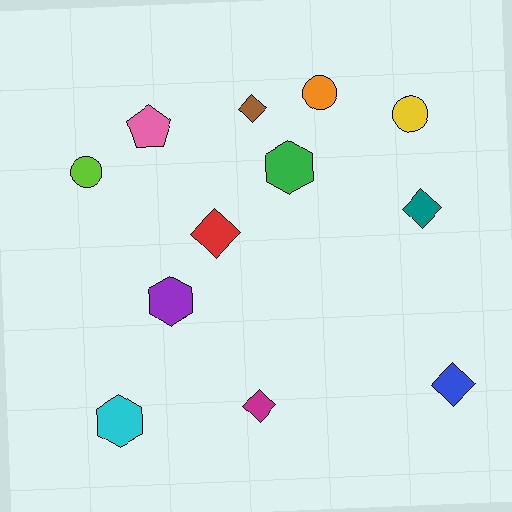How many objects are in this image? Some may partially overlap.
There are 12 objects.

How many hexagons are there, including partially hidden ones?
There are 3 hexagons.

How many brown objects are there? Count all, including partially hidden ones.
There is 1 brown object.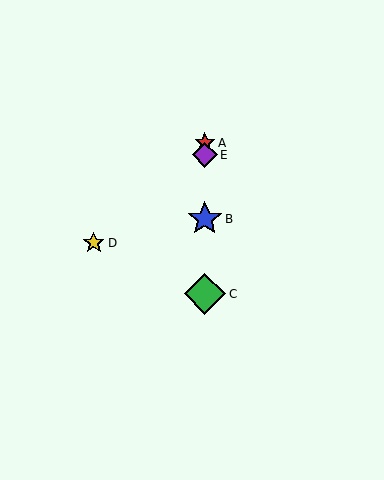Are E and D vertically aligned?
No, E is at x≈205 and D is at x≈94.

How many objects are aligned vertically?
4 objects (A, B, C, E) are aligned vertically.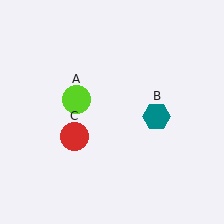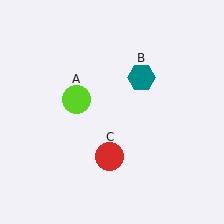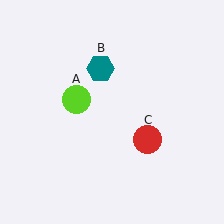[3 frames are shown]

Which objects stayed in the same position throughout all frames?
Lime circle (object A) remained stationary.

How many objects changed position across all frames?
2 objects changed position: teal hexagon (object B), red circle (object C).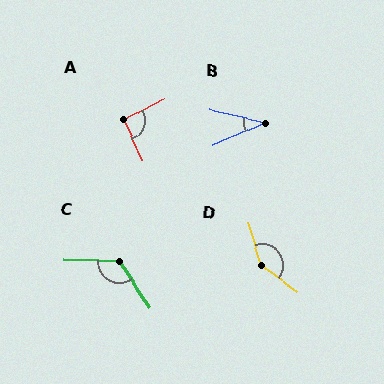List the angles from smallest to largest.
B (36°), A (92°), C (126°), D (143°).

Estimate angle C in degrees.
Approximately 126 degrees.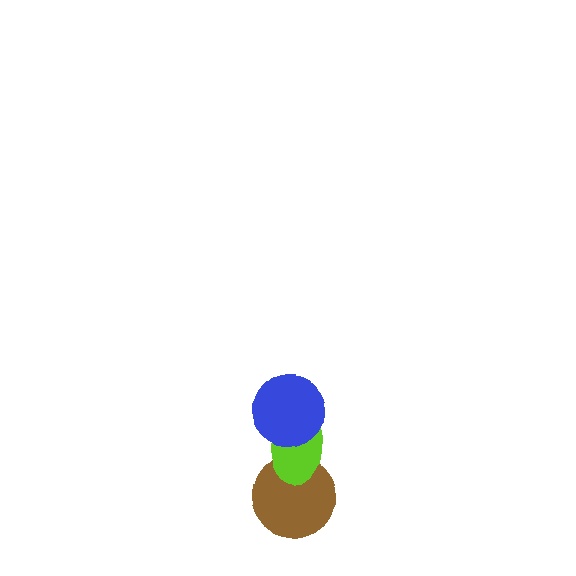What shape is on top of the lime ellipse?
The blue circle is on top of the lime ellipse.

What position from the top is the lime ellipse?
The lime ellipse is 2nd from the top.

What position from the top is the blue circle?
The blue circle is 1st from the top.